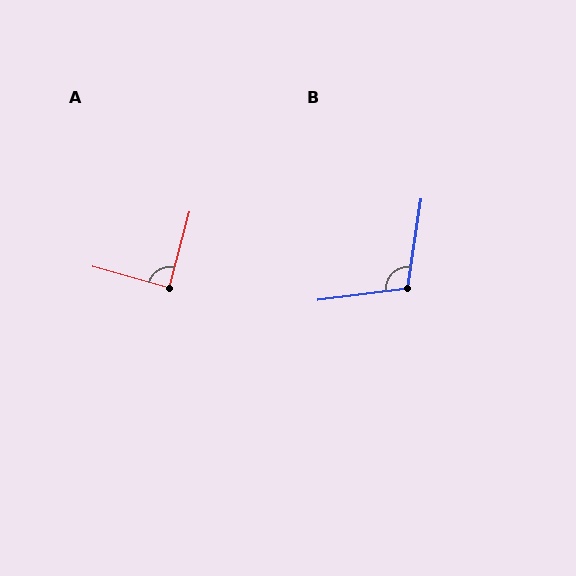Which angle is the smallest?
A, at approximately 89 degrees.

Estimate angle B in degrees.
Approximately 106 degrees.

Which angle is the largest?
B, at approximately 106 degrees.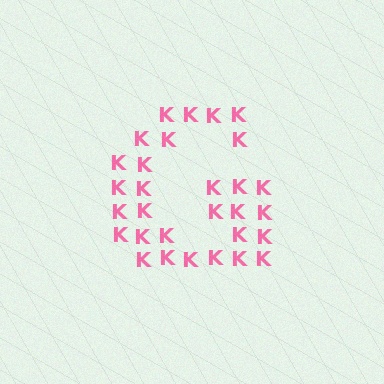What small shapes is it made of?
It is made of small letter K's.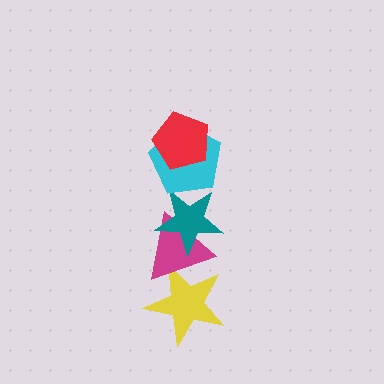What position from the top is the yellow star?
The yellow star is 5th from the top.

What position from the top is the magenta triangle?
The magenta triangle is 4th from the top.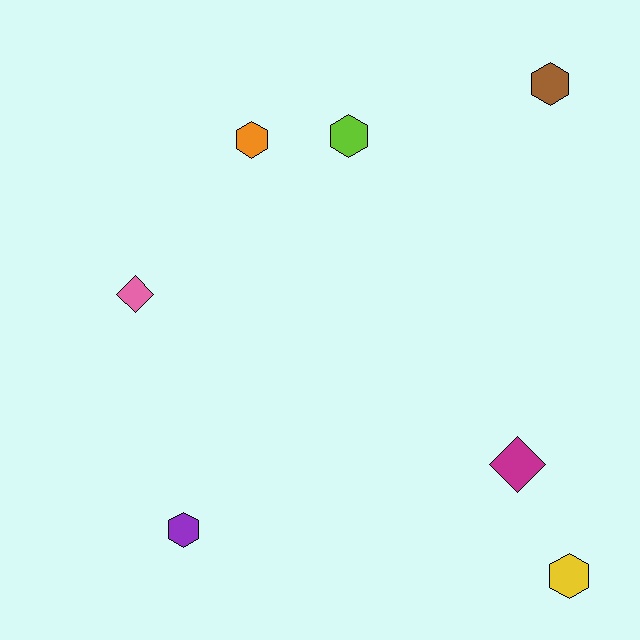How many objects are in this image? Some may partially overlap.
There are 7 objects.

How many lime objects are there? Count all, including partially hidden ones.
There is 1 lime object.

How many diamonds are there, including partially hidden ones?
There are 2 diamonds.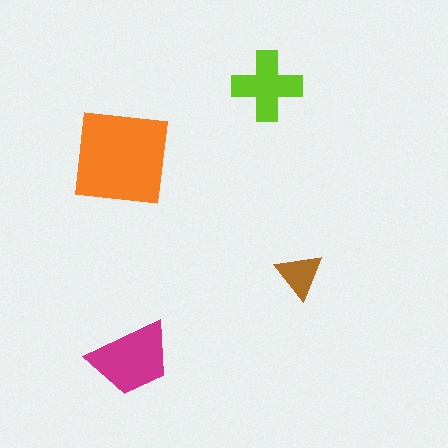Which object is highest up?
The lime cross is topmost.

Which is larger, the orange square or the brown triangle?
The orange square.